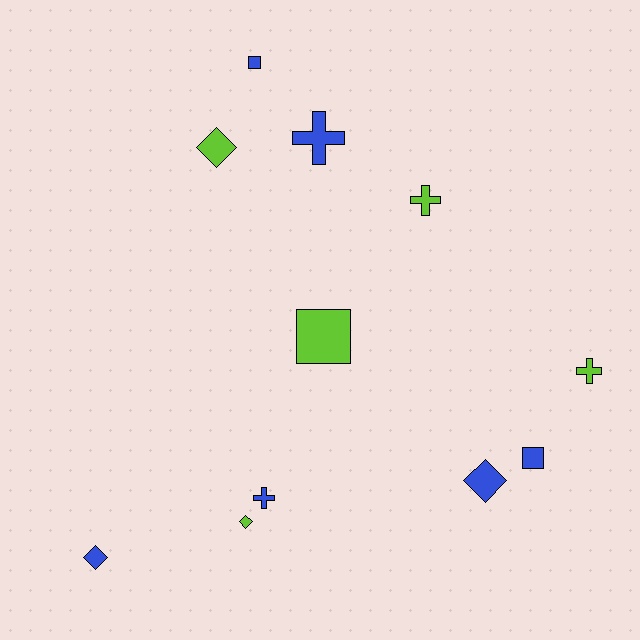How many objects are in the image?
There are 11 objects.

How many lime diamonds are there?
There are 2 lime diamonds.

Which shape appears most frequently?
Diamond, with 4 objects.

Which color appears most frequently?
Blue, with 6 objects.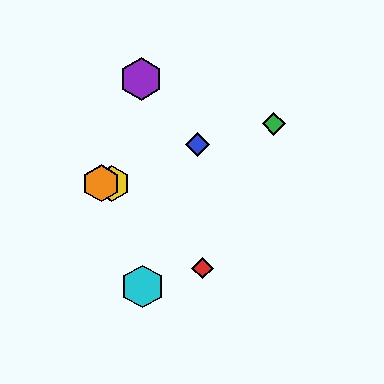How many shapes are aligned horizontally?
2 shapes (the yellow hexagon, the orange hexagon) are aligned horizontally.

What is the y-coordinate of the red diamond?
The red diamond is at y≈268.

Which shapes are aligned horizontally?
The yellow hexagon, the orange hexagon are aligned horizontally.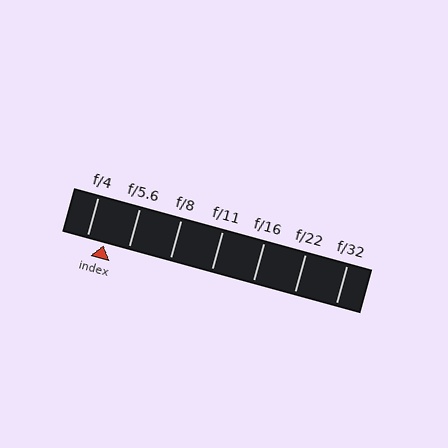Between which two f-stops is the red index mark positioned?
The index mark is between f/4 and f/5.6.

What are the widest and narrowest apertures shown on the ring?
The widest aperture shown is f/4 and the narrowest is f/32.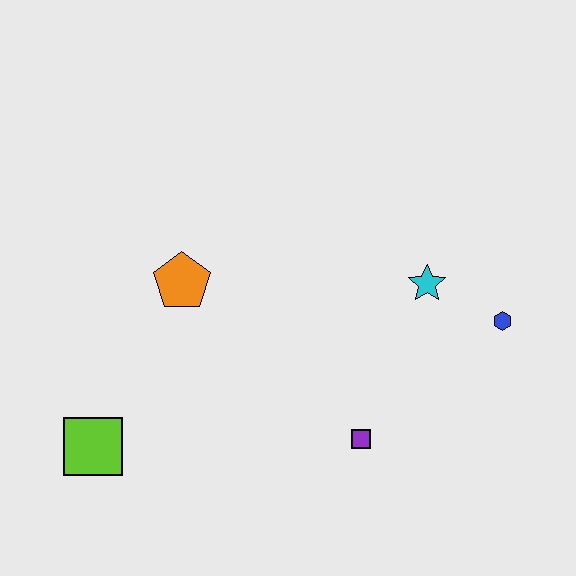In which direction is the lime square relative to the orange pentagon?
The lime square is below the orange pentagon.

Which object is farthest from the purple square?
The lime square is farthest from the purple square.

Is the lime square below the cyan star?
Yes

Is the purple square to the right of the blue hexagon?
No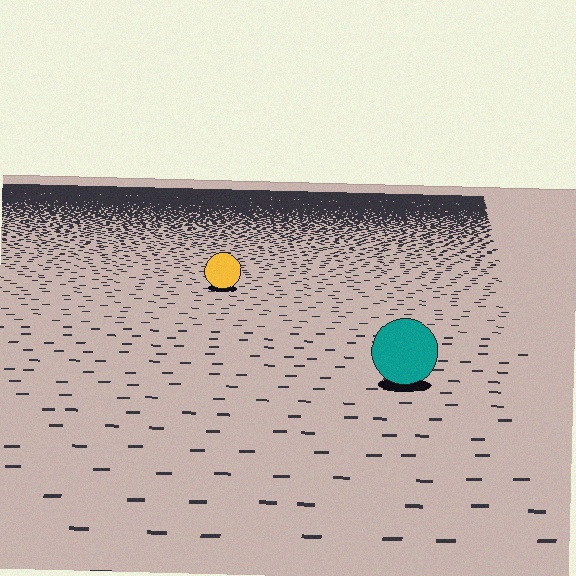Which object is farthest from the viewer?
The yellow circle is farthest from the viewer. It appears smaller and the ground texture around it is denser.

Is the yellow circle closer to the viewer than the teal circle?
No. The teal circle is closer — you can tell from the texture gradient: the ground texture is coarser near it.